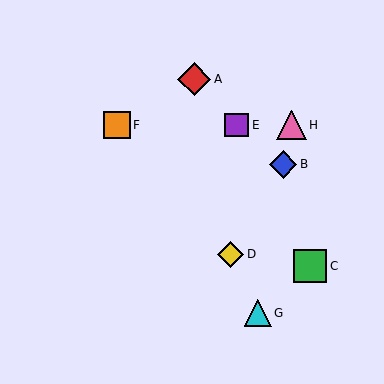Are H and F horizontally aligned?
Yes, both are at y≈125.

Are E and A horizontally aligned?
No, E is at y≈125 and A is at y≈79.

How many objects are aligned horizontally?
3 objects (E, F, H) are aligned horizontally.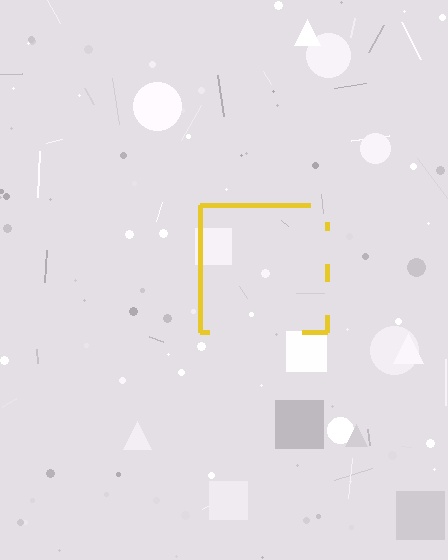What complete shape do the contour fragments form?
The contour fragments form a square.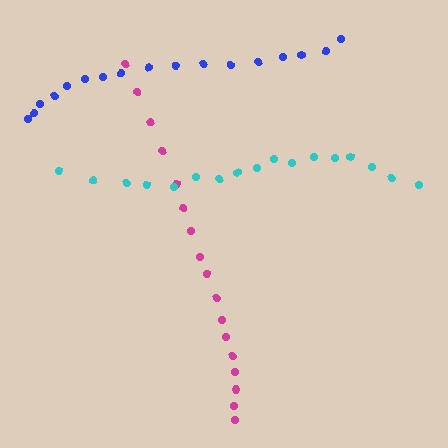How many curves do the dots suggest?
There are 3 distinct paths.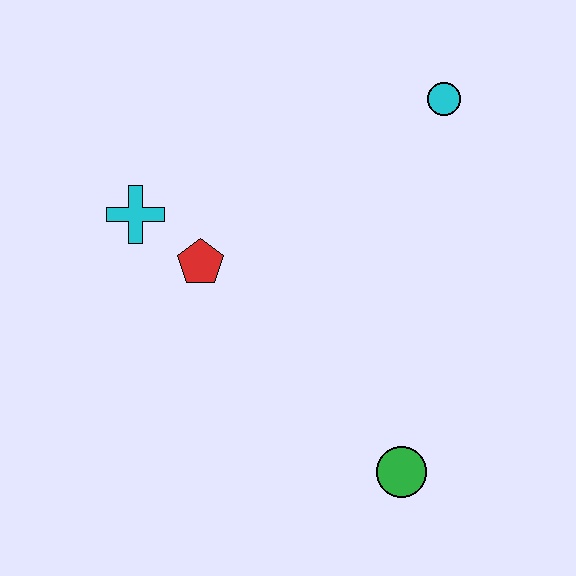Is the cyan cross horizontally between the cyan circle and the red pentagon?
No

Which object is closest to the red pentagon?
The cyan cross is closest to the red pentagon.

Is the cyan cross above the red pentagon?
Yes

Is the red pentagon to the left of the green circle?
Yes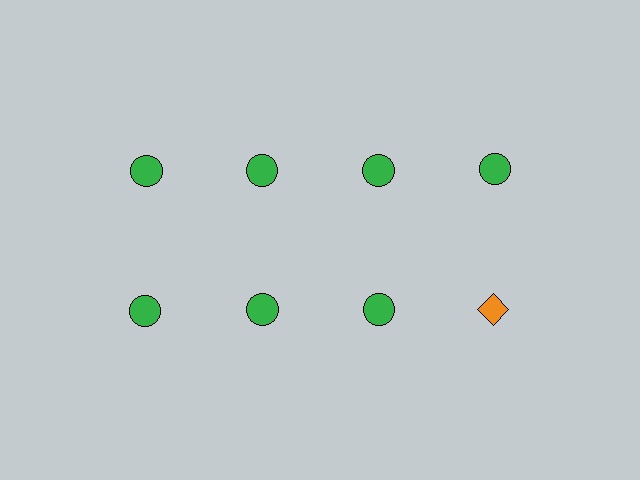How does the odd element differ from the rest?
It differs in both color (orange instead of green) and shape (diamond instead of circle).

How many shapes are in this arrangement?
There are 8 shapes arranged in a grid pattern.